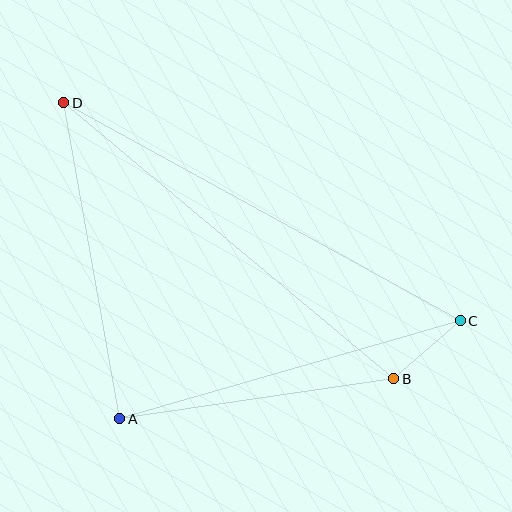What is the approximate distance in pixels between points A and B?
The distance between A and B is approximately 277 pixels.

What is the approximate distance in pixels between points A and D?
The distance between A and D is approximately 321 pixels.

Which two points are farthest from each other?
Points C and D are farthest from each other.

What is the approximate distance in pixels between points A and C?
The distance between A and C is approximately 355 pixels.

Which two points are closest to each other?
Points B and C are closest to each other.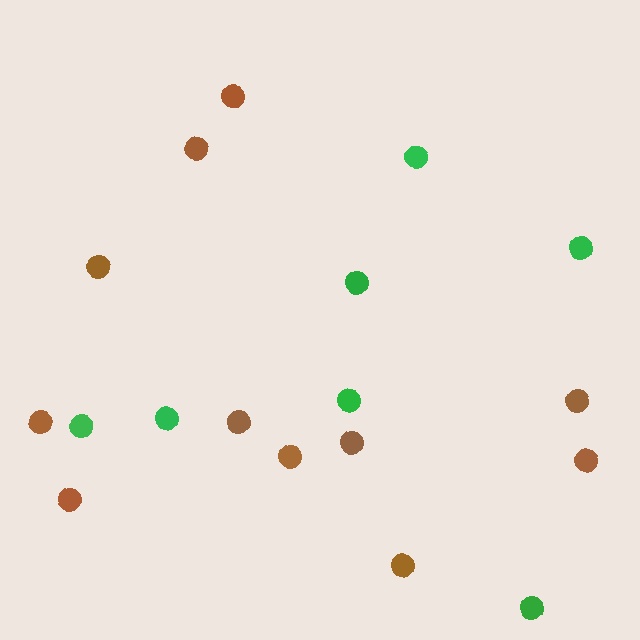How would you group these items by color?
There are 2 groups: one group of brown circles (11) and one group of green circles (7).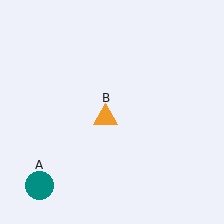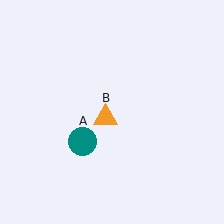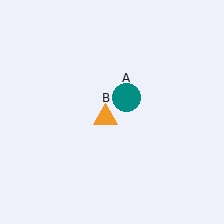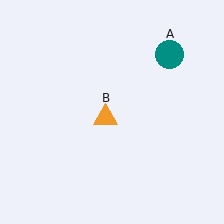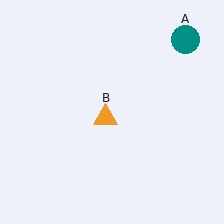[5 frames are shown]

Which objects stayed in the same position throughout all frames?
Orange triangle (object B) remained stationary.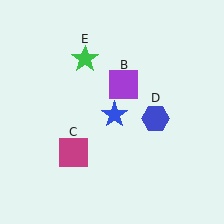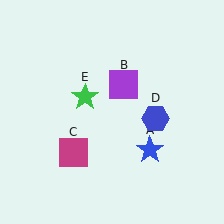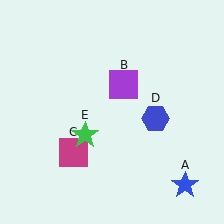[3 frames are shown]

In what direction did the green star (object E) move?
The green star (object E) moved down.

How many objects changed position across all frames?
2 objects changed position: blue star (object A), green star (object E).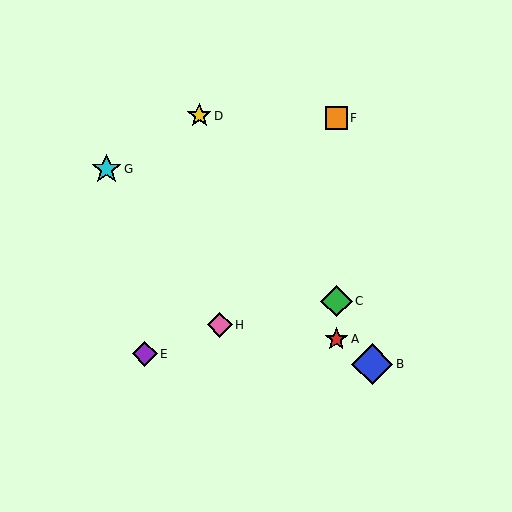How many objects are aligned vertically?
3 objects (A, C, F) are aligned vertically.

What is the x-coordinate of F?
Object F is at x≈336.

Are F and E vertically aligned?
No, F is at x≈336 and E is at x≈145.